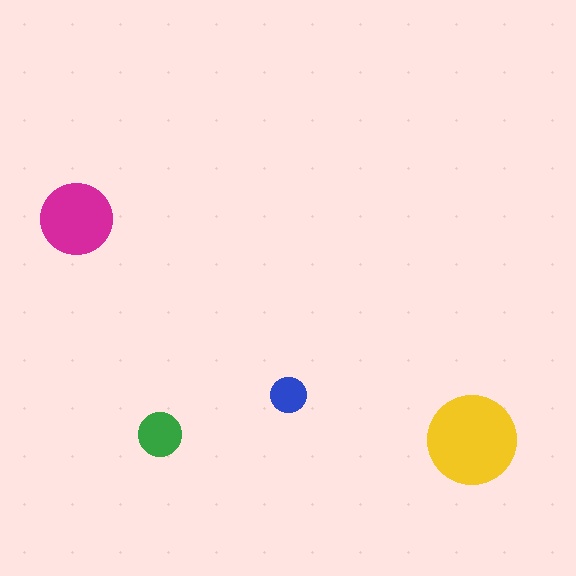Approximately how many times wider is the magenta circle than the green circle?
About 1.5 times wider.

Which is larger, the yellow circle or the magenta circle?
The yellow one.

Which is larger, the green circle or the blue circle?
The green one.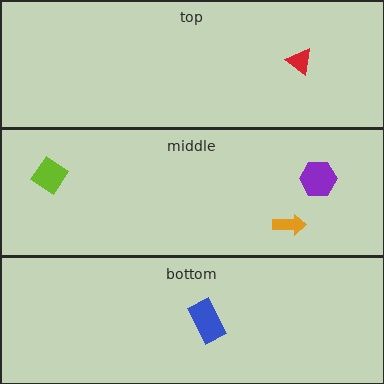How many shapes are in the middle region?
3.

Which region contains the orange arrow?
The middle region.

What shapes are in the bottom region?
The blue rectangle.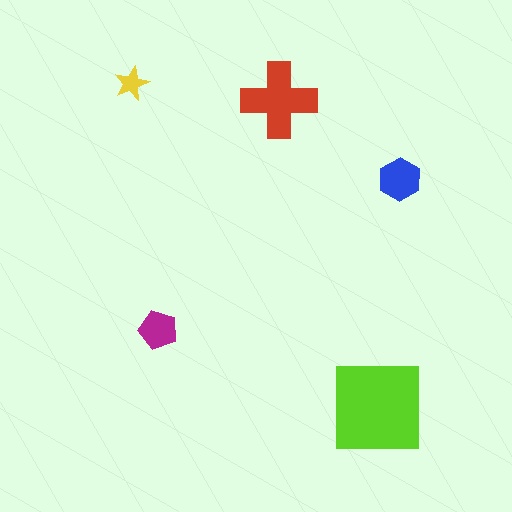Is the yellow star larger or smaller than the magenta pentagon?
Smaller.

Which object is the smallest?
The yellow star.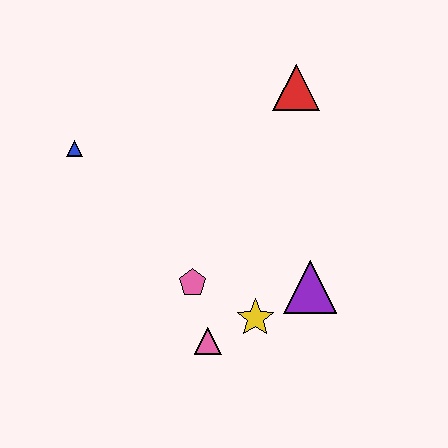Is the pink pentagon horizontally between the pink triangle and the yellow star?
No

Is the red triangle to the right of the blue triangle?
Yes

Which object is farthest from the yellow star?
The blue triangle is farthest from the yellow star.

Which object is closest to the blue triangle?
The pink pentagon is closest to the blue triangle.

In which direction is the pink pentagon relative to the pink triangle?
The pink pentagon is above the pink triangle.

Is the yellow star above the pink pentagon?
No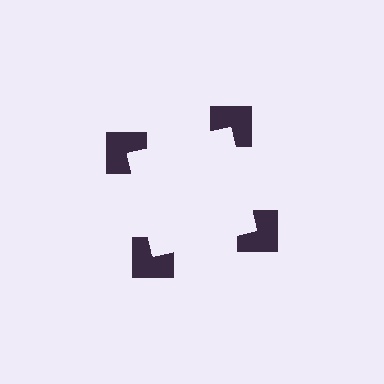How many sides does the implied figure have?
4 sides.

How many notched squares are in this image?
There are 4 — one at each vertex of the illusory square.